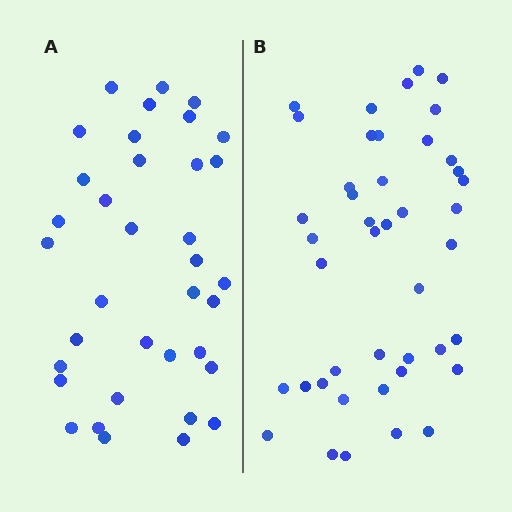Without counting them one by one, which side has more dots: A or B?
Region B (the right region) has more dots.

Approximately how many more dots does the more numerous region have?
Region B has roughly 8 or so more dots than region A.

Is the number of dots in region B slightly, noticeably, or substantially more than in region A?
Region B has only slightly more — the two regions are fairly close. The ratio is roughly 1.2 to 1.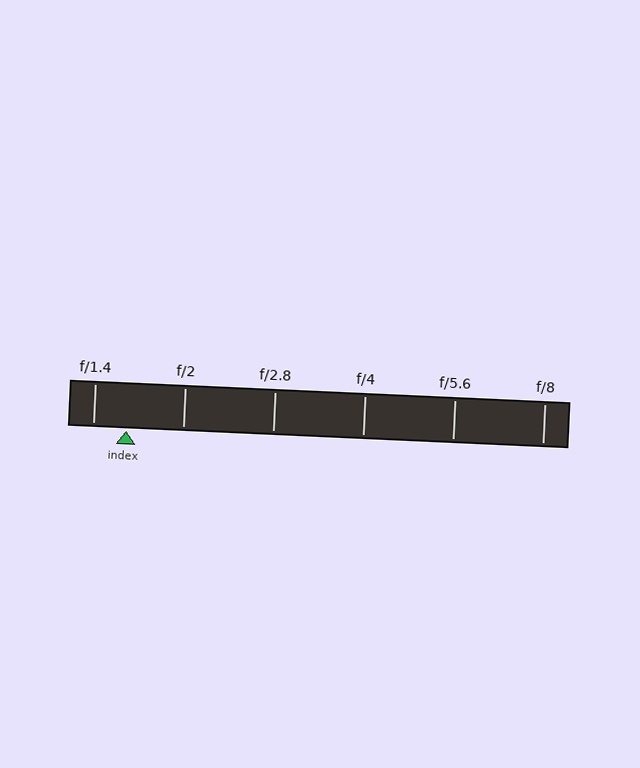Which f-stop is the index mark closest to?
The index mark is closest to f/1.4.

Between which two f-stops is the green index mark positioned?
The index mark is between f/1.4 and f/2.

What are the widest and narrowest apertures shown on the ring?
The widest aperture shown is f/1.4 and the narrowest is f/8.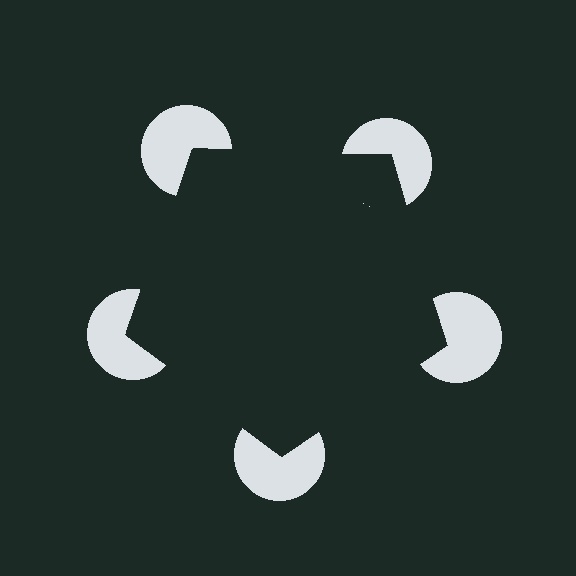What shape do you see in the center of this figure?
An illusory pentagon — its edges are inferred from the aligned wedge cuts in the pac-man discs, not physically drawn.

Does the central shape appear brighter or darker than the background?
It typically appears slightly darker than the background, even though no actual brightness change is drawn.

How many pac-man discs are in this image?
There are 5 — one at each vertex of the illusory pentagon.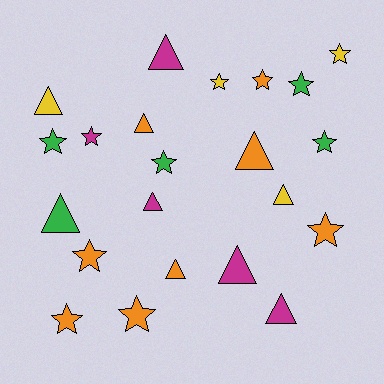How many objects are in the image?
There are 22 objects.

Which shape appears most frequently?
Star, with 12 objects.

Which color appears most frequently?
Orange, with 8 objects.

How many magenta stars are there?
There is 1 magenta star.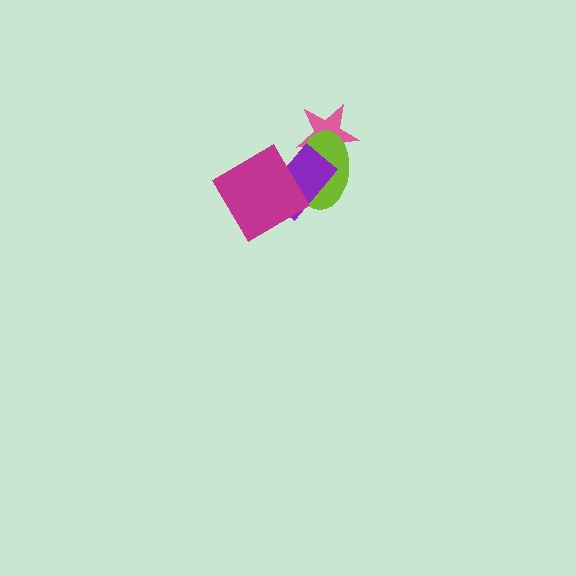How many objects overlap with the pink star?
2 objects overlap with the pink star.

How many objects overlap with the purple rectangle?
3 objects overlap with the purple rectangle.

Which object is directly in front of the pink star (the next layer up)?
The lime ellipse is directly in front of the pink star.